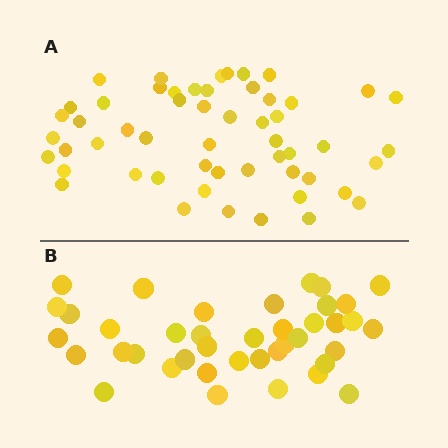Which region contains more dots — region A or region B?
Region A (the top region) has more dots.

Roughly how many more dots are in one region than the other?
Region A has approximately 15 more dots than region B.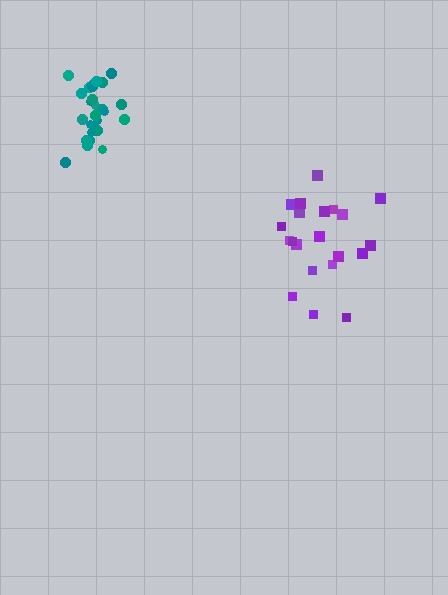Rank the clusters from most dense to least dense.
teal, purple.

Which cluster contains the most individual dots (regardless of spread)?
Teal (27).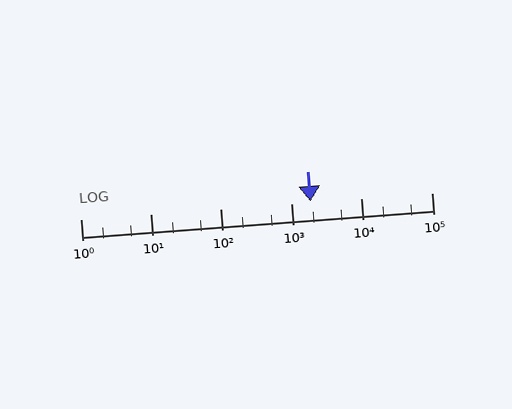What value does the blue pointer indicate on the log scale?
The pointer indicates approximately 1900.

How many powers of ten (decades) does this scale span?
The scale spans 5 decades, from 1 to 100000.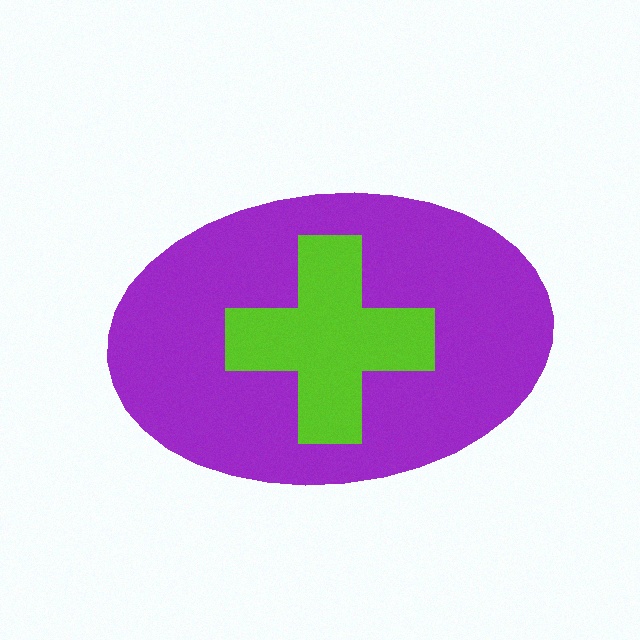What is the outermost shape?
The purple ellipse.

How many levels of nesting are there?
2.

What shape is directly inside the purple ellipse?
The lime cross.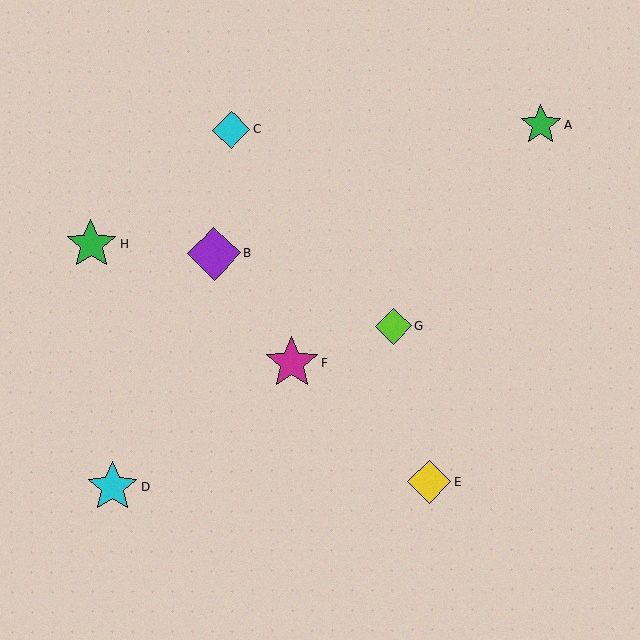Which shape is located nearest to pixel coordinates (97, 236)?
The green star (labeled H) at (91, 245) is nearest to that location.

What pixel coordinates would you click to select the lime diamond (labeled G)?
Click at (393, 326) to select the lime diamond G.